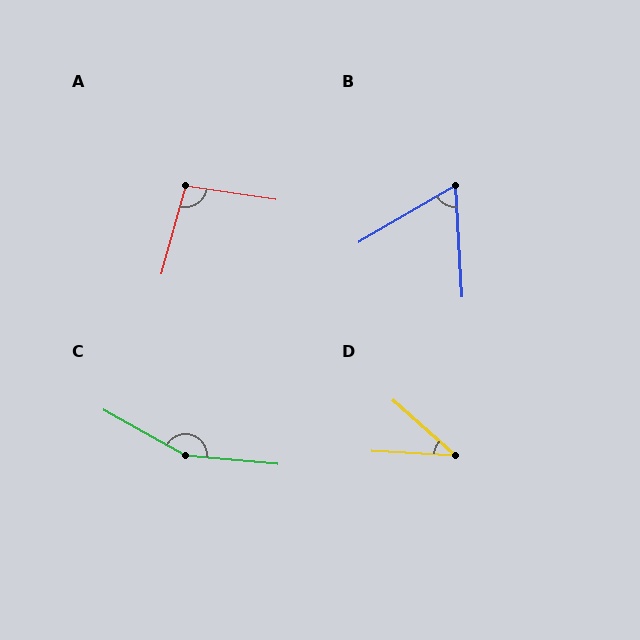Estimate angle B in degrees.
Approximately 63 degrees.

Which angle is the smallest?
D, at approximately 38 degrees.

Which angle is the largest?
C, at approximately 156 degrees.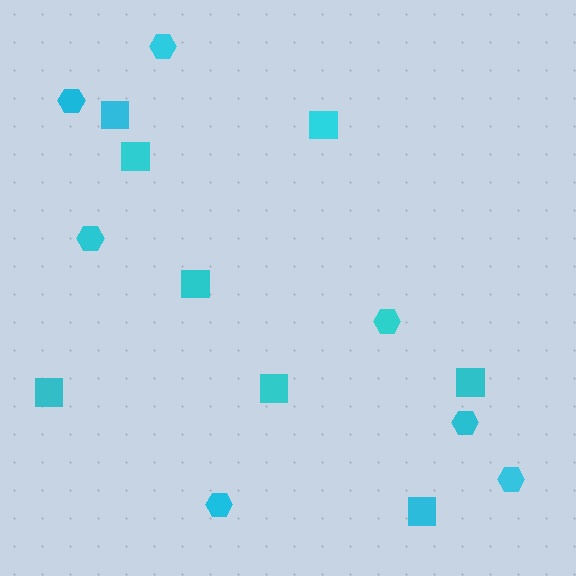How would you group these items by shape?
There are 2 groups: one group of squares (8) and one group of hexagons (7).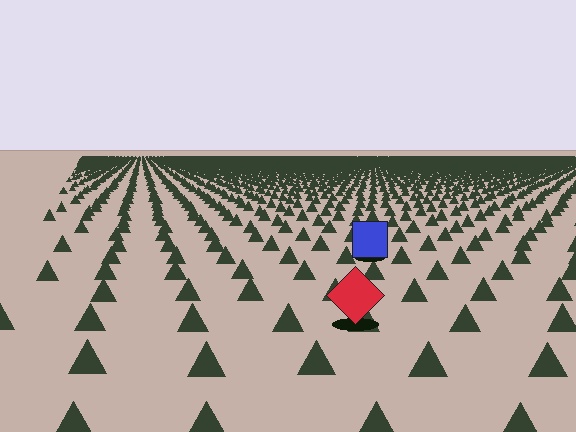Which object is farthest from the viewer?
The blue square is farthest from the viewer. It appears smaller and the ground texture around it is denser.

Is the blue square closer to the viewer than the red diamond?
No. The red diamond is closer — you can tell from the texture gradient: the ground texture is coarser near it.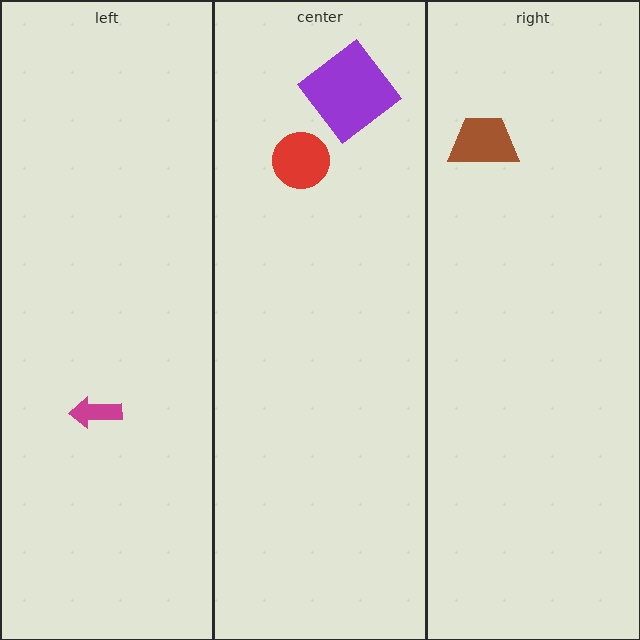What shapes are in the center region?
The purple diamond, the red circle.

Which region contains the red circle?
The center region.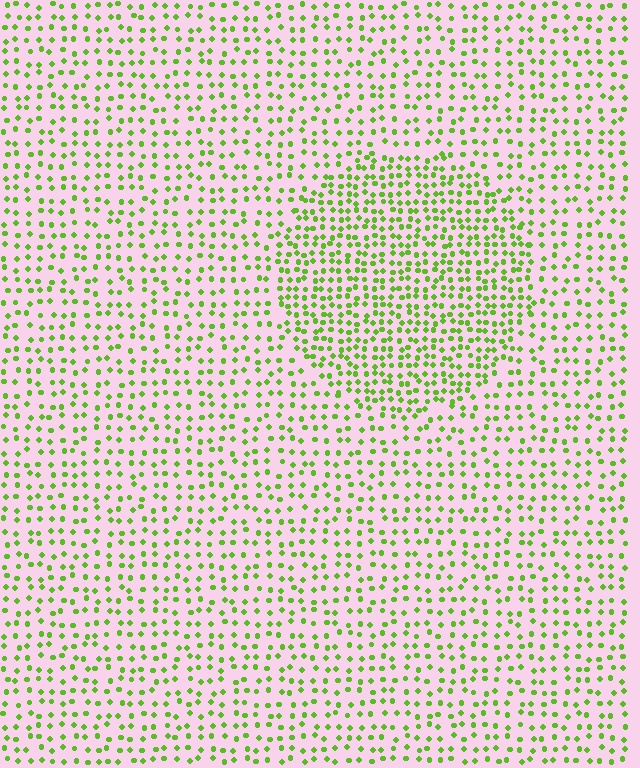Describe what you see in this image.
The image contains small lime elements arranged at two different densities. A circle-shaped region is visible where the elements are more densely packed than the surrounding area.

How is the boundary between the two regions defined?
The boundary is defined by a change in element density (approximately 1.8x ratio). All elements are the same color, size, and shape.